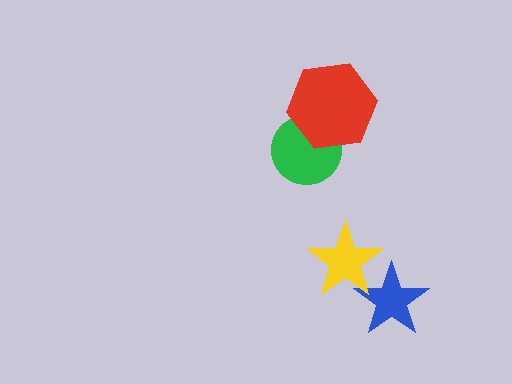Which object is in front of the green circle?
The red hexagon is in front of the green circle.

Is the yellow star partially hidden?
No, no other shape covers it.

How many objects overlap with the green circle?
1 object overlaps with the green circle.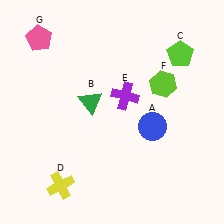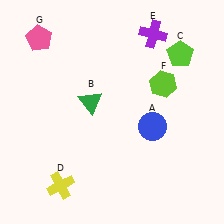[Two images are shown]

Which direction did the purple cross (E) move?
The purple cross (E) moved up.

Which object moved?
The purple cross (E) moved up.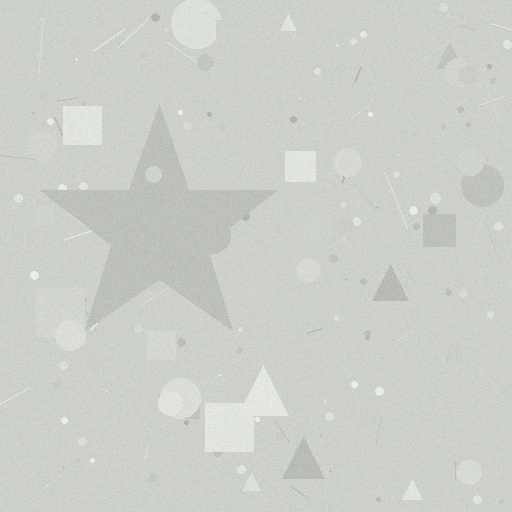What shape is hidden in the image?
A star is hidden in the image.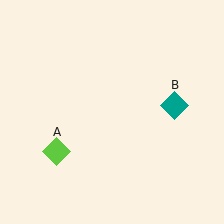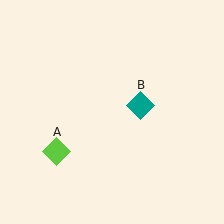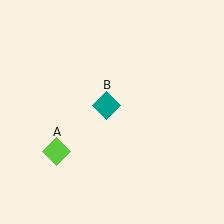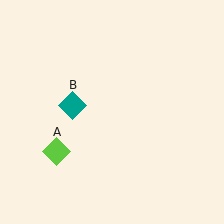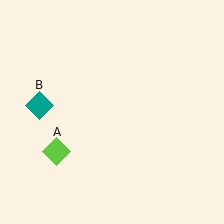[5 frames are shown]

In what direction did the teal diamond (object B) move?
The teal diamond (object B) moved left.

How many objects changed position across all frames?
1 object changed position: teal diamond (object B).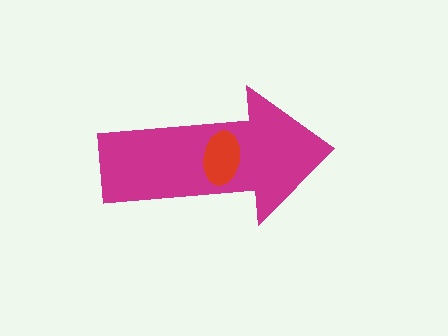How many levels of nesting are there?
2.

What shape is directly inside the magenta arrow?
The red ellipse.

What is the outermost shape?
The magenta arrow.